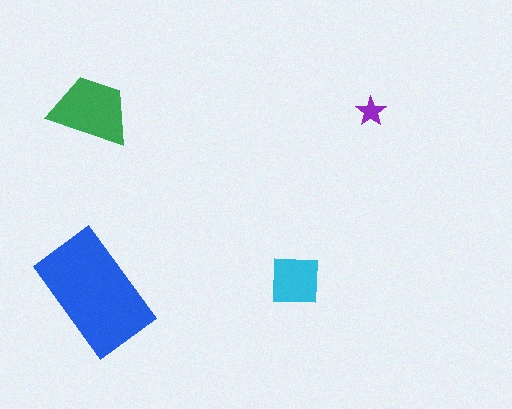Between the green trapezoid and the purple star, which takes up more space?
The green trapezoid.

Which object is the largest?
The blue rectangle.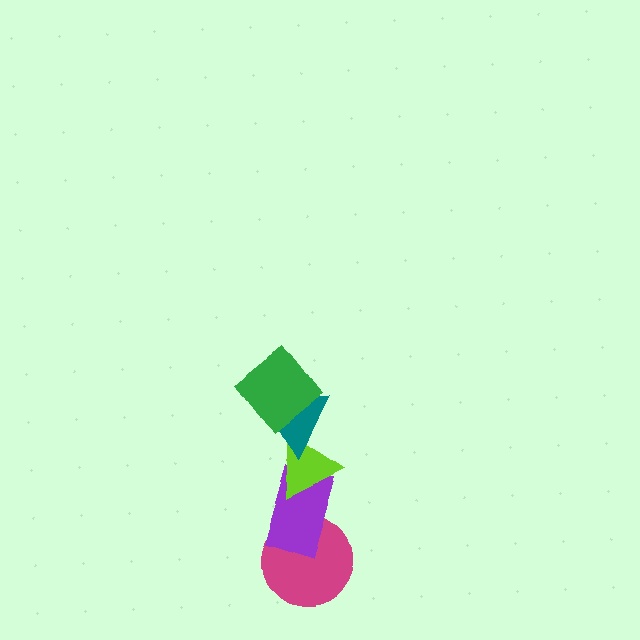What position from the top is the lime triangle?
The lime triangle is 3rd from the top.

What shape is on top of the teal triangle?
The green diamond is on top of the teal triangle.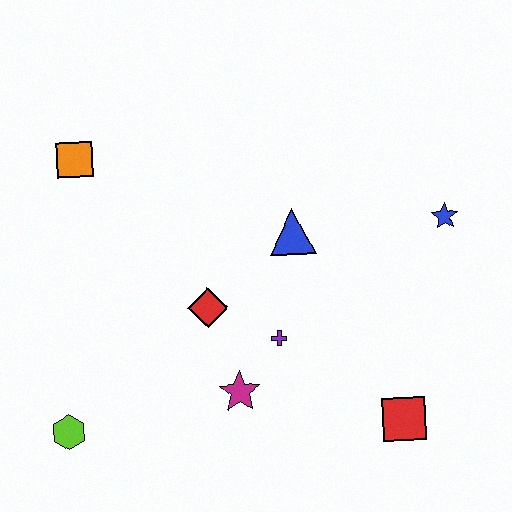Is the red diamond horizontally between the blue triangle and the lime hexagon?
Yes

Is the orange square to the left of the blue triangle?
Yes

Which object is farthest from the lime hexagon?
The blue star is farthest from the lime hexagon.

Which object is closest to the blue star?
The blue triangle is closest to the blue star.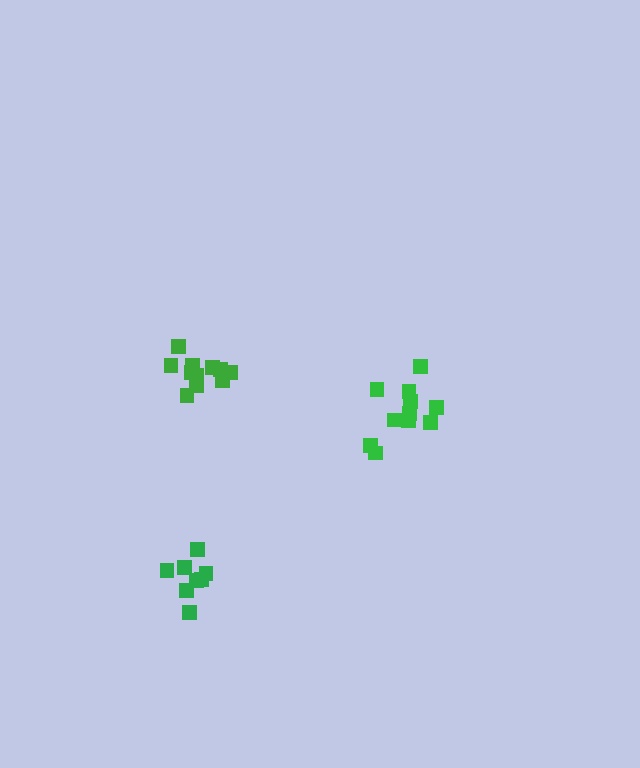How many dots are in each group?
Group 1: 11 dots, Group 2: 8 dots, Group 3: 11 dots (30 total).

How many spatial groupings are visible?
There are 3 spatial groupings.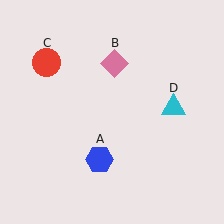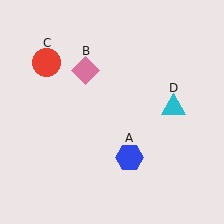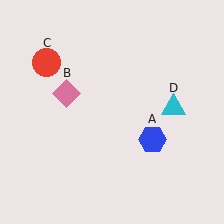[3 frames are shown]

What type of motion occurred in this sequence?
The blue hexagon (object A), pink diamond (object B) rotated counterclockwise around the center of the scene.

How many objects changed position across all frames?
2 objects changed position: blue hexagon (object A), pink diamond (object B).